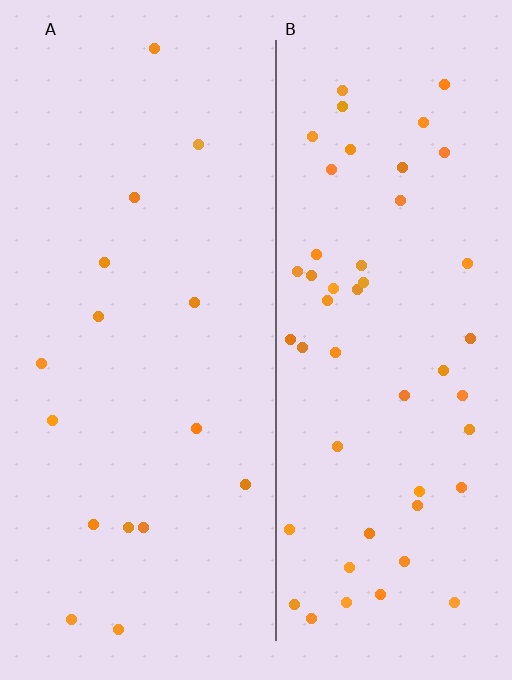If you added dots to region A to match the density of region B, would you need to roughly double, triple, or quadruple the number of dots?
Approximately triple.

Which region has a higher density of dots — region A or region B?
B (the right).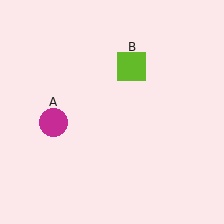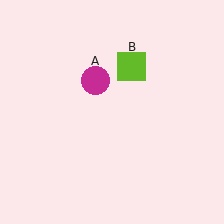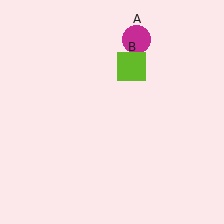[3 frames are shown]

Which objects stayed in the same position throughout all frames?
Lime square (object B) remained stationary.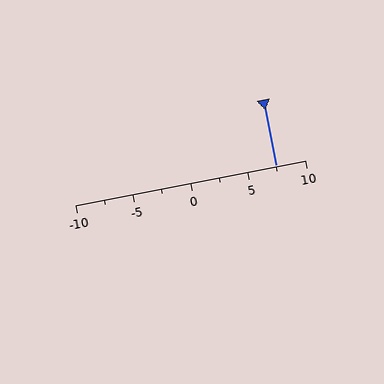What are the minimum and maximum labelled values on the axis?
The axis runs from -10 to 10.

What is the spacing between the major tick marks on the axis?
The major ticks are spaced 5 apart.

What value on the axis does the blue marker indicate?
The marker indicates approximately 7.5.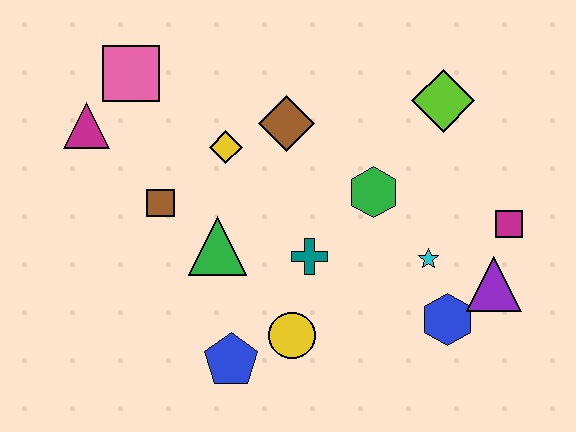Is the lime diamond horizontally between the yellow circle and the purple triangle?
Yes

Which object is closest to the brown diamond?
The yellow diamond is closest to the brown diamond.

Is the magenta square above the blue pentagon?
Yes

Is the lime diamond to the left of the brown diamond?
No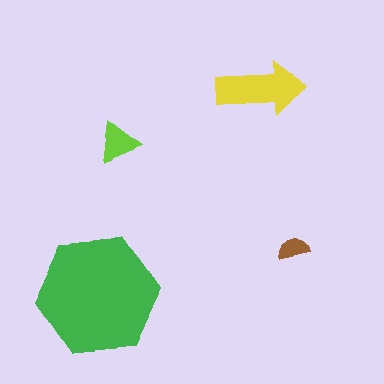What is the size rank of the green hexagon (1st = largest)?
1st.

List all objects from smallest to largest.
The brown semicircle, the lime triangle, the yellow arrow, the green hexagon.